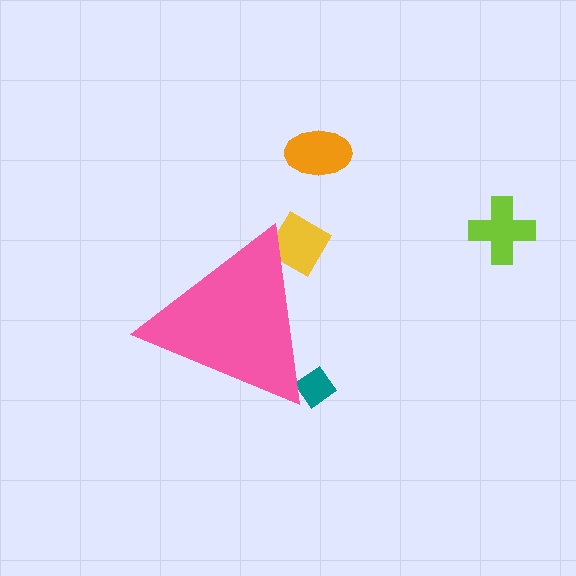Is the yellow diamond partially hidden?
Yes, the yellow diamond is partially hidden behind the pink triangle.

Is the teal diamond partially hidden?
Yes, the teal diamond is partially hidden behind the pink triangle.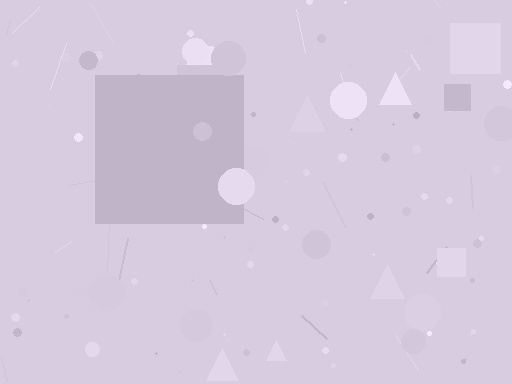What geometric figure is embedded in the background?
A square is embedded in the background.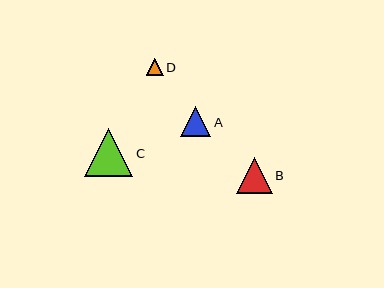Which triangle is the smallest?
Triangle D is the smallest with a size of approximately 17 pixels.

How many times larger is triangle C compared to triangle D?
Triangle C is approximately 2.9 times the size of triangle D.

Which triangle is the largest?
Triangle C is the largest with a size of approximately 49 pixels.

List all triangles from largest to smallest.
From largest to smallest: C, B, A, D.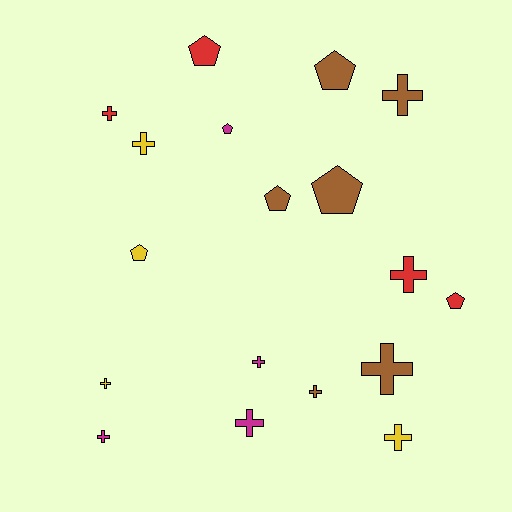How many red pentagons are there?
There are 2 red pentagons.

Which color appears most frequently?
Brown, with 6 objects.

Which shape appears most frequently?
Cross, with 11 objects.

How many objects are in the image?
There are 18 objects.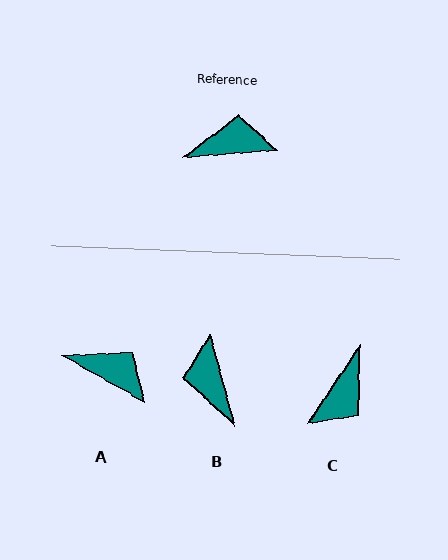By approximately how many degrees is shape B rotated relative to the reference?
Approximately 100 degrees counter-clockwise.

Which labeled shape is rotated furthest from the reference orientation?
C, about 128 degrees away.